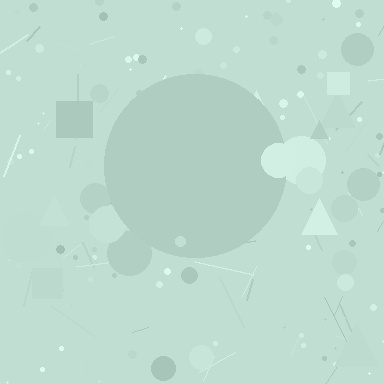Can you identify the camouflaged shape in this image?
The camouflaged shape is a circle.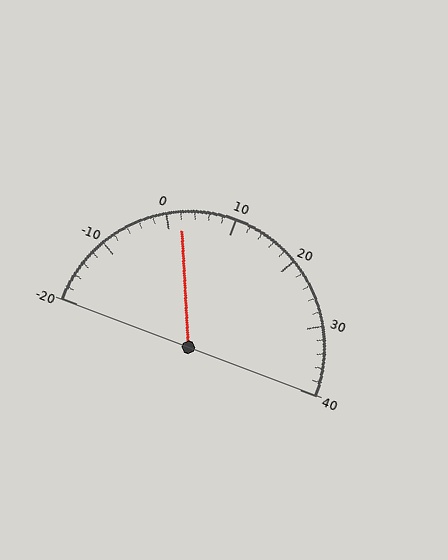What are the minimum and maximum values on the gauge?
The gauge ranges from -20 to 40.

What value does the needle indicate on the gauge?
The needle indicates approximately 2.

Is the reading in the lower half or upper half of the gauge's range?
The reading is in the lower half of the range (-20 to 40).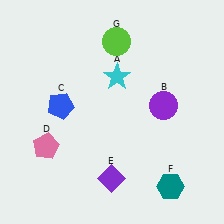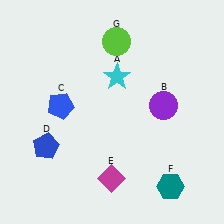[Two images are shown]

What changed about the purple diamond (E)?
In Image 1, E is purple. In Image 2, it changed to magenta.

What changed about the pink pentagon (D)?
In Image 1, D is pink. In Image 2, it changed to blue.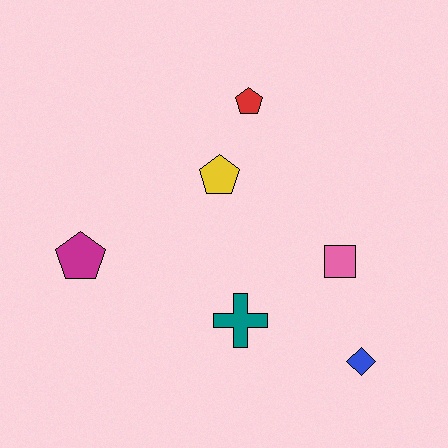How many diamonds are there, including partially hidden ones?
There is 1 diamond.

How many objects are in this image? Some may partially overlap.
There are 6 objects.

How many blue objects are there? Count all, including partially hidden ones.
There is 1 blue object.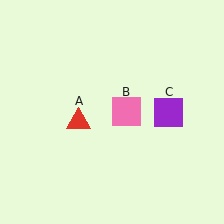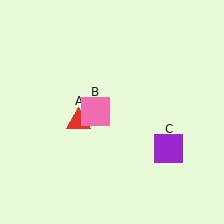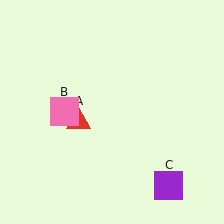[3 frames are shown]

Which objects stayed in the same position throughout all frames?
Red triangle (object A) remained stationary.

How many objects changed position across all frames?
2 objects changed position: pink square (object B), purple square (object C).